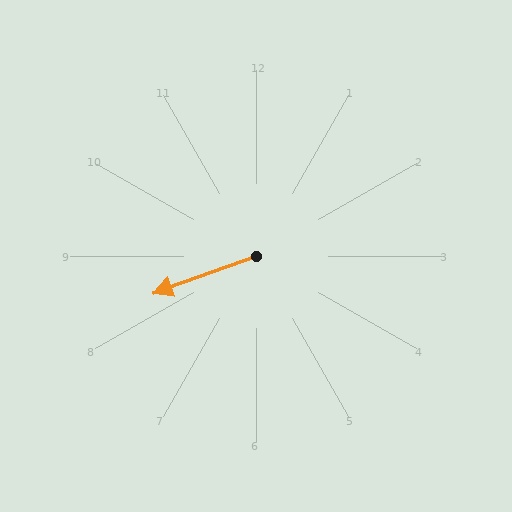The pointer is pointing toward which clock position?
Roughly 8 o'clock.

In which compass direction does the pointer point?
West.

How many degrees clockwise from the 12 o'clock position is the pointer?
Approximately 250 degrees.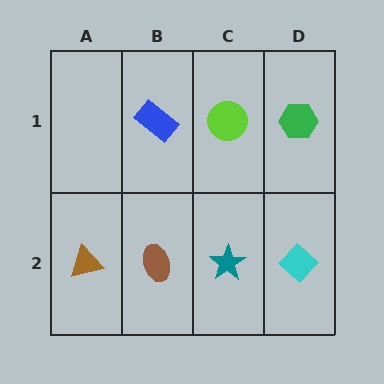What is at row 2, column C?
A teal star.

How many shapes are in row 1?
3 shapes.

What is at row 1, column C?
A lime circle.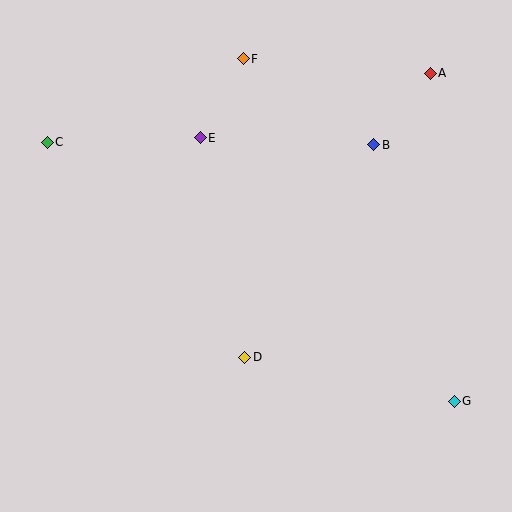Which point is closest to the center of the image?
Point D at (245, 357) is closest to the center.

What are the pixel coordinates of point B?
Point B is at (374, 145).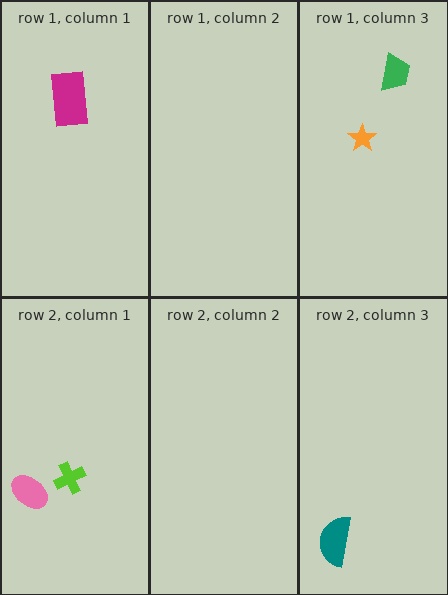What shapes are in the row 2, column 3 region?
The teal semicircle.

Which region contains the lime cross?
The row 2, column 1 region.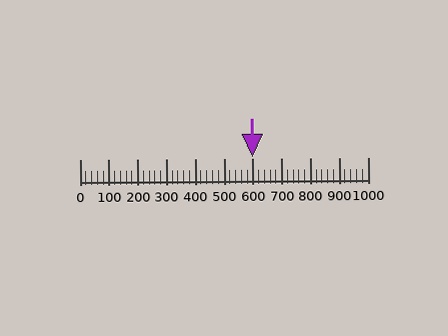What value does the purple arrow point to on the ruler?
The purple arrow points to approximately 600.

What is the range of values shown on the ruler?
The ruler shows values from 0 to 1000.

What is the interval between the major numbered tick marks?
The major tick marks are spaced 100 units apart.